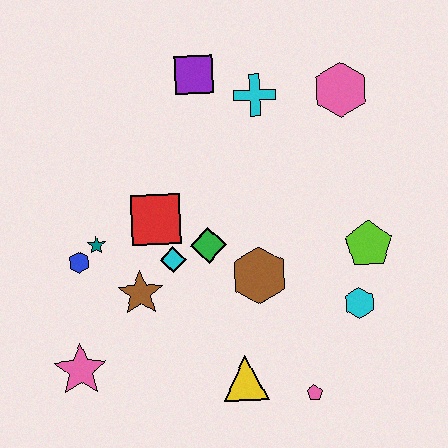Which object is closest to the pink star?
The brown star is closest to the pink star.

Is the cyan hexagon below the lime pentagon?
Yes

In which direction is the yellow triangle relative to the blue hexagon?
The yellow triangle is to the right of the blue hexagon.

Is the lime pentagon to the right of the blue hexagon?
Yes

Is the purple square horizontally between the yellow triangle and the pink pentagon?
No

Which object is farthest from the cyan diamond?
The pink hexagon is farthest from the cyan diamond.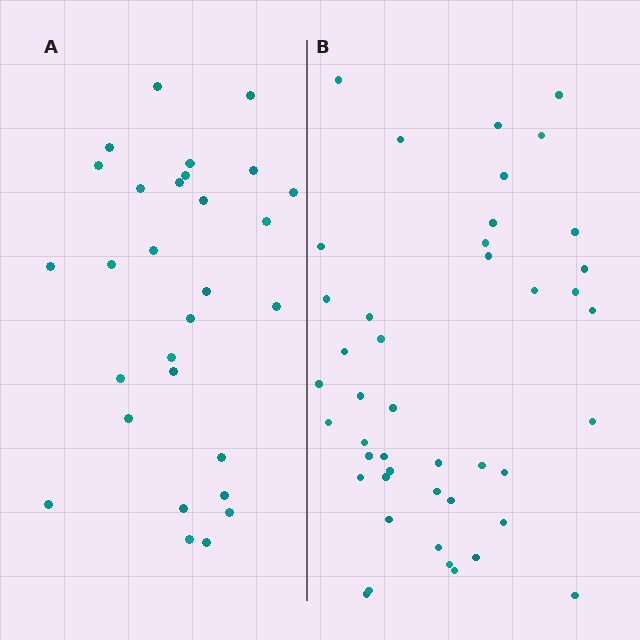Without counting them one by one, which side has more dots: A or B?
Region B (the right region) has more dots.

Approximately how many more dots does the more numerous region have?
Region B has approximately 15 more dots than region A.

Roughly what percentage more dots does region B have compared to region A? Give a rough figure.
About 50% more.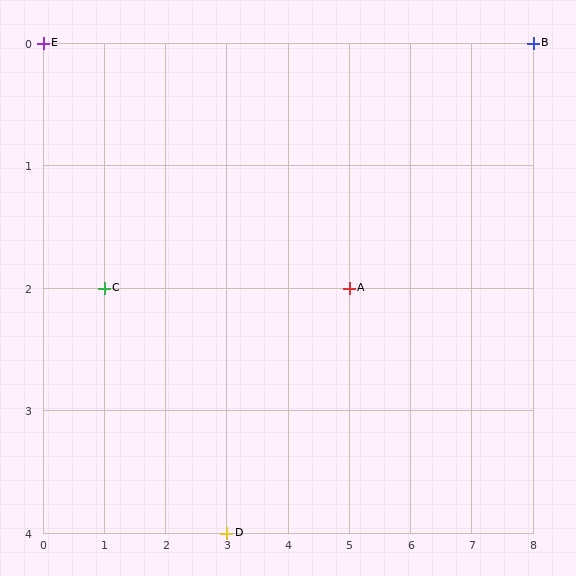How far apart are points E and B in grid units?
Points E and B are 8 columns apart.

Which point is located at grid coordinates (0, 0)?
Point E is at (0, 0).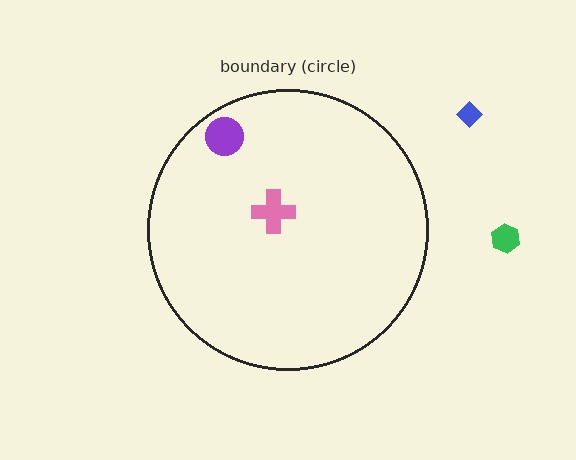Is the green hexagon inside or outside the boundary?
Outside.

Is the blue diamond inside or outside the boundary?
Outside.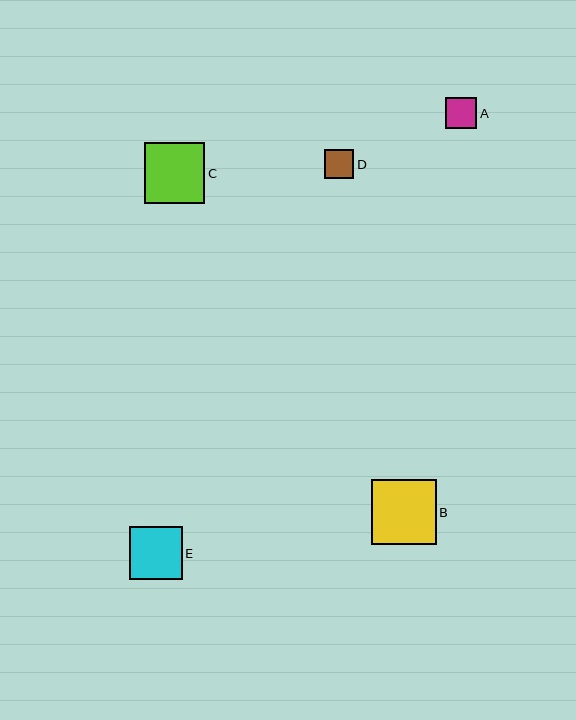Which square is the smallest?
Square D is the smallest with a size of approximately 29 pixels.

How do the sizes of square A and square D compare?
Square A and square D are approximately the same size.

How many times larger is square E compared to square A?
Square E is approximately 1.7 times the size of square A.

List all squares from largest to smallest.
From largest to smallest: B, C, E, A, D.